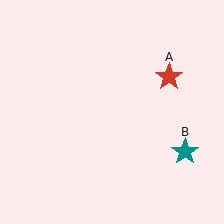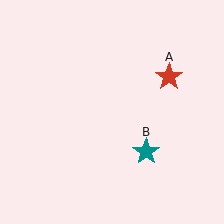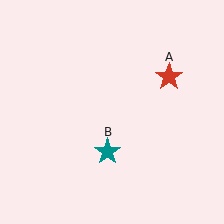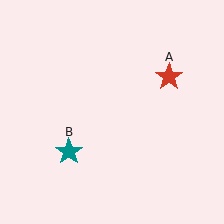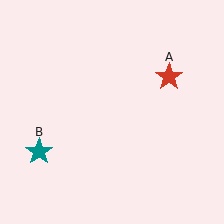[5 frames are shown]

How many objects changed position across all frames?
1 object changed position: teal star (object B).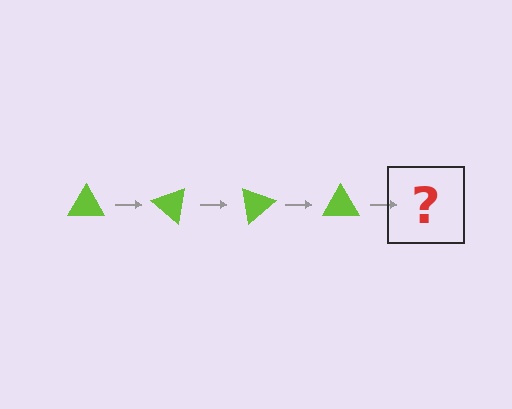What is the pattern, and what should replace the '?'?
The pattern is that the triangle rotates 40 degrees each step. The '?' should be a lime triangle rotated 160 degrees.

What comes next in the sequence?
The next element should be a lime triangle rotated 160 degrees.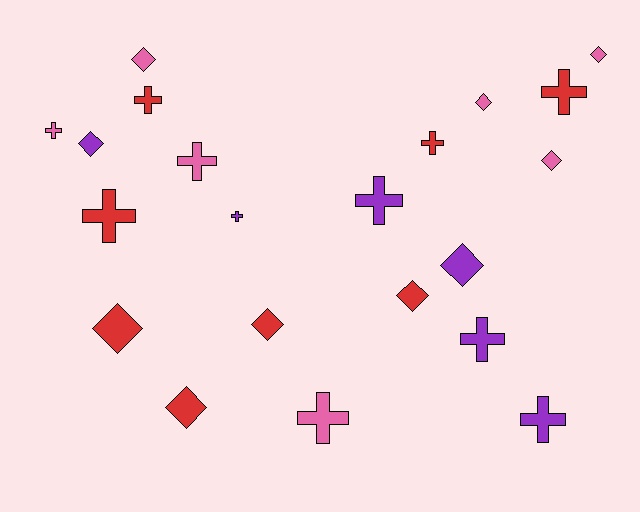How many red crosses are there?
There are 4 red crosses.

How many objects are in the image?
There are 21 objects.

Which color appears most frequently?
Red, with 8 objects.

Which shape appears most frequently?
Cross, with 11 objects.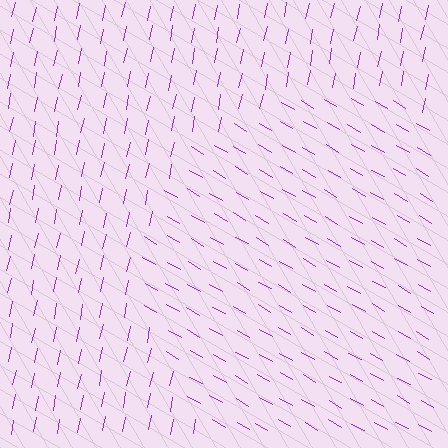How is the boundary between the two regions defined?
The boundary is defined purely by a change in line orientation (approximately 72 degrees difference). All lines are the same color and thickness.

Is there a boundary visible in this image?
Yes, there is a texture boundary formed by a change in line orientation.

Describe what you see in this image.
The image is filled with small purple line segments. A circle region in the image has lines oriented differently from the surrounding lines, creating a visible texture boundary.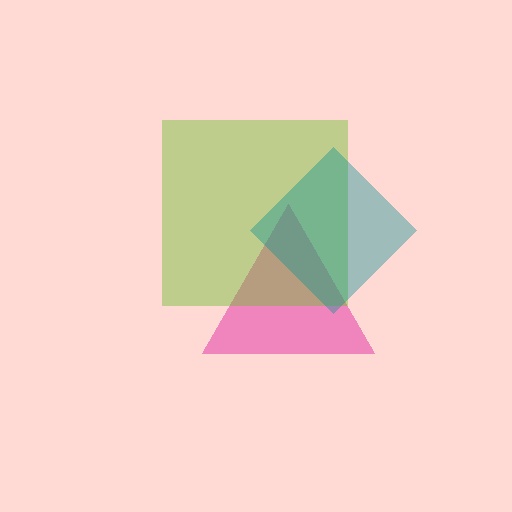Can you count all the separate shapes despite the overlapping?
Yes, there are 3 separate shapes.